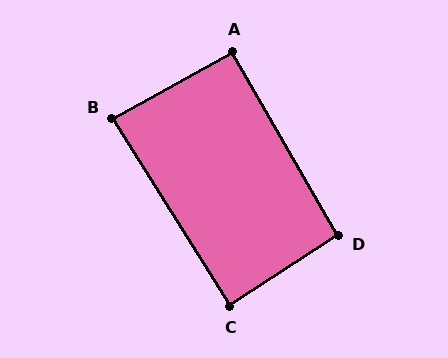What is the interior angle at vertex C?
Approximately 89 degrees (approximately right).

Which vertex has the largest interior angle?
D, at approximately 93 degrees.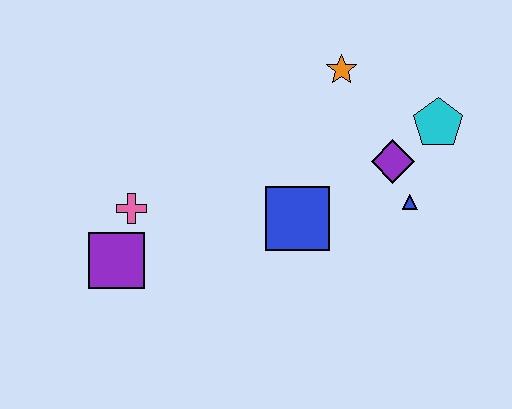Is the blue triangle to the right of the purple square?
Yes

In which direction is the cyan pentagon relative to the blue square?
The cyan pentagon is to the right of the blue square.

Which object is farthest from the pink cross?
The cyan pentagon is farthest from the pink cross.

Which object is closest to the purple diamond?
The blue triangle is closest to the purple diamond.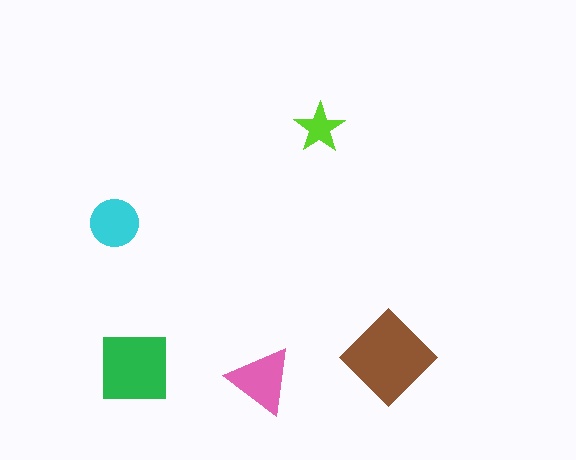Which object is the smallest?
The lime star.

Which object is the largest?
The brown diamond.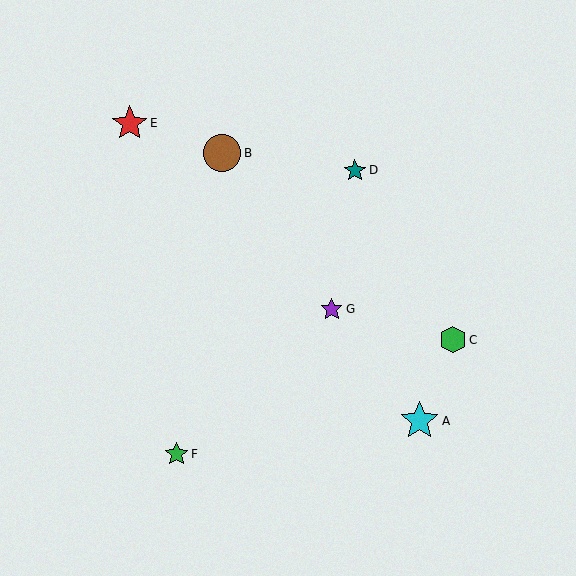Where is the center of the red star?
The center of the red star is at (130, 123).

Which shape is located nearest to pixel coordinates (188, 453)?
The green star (labeled F) at (176, 454) is nearest to that location.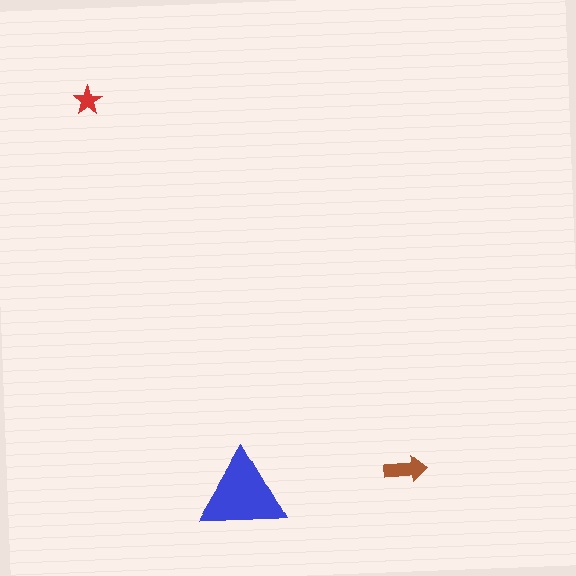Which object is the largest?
The blue triangle.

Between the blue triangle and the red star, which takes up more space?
The blue triangle.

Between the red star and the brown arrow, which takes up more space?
The brown arrow.